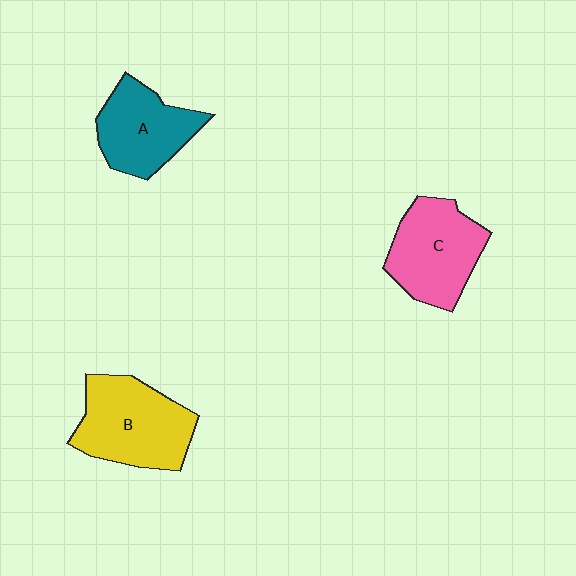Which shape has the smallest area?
Shape A (teal).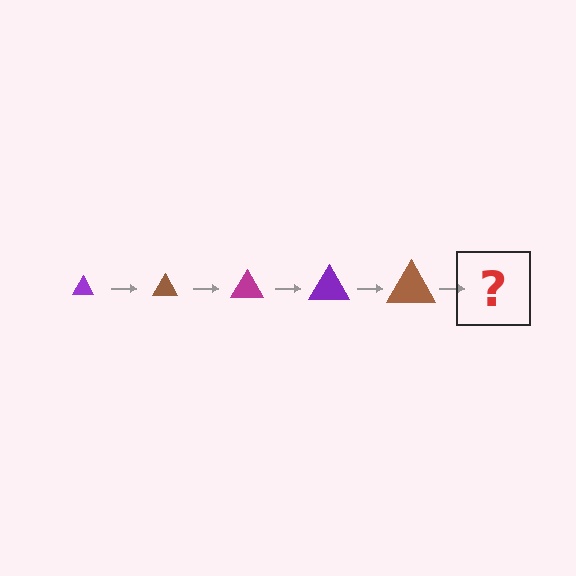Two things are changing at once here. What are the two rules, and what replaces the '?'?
The two rules are that the triangle grows larger each step and the color cycles through purple, brown, and magenta. The '?' should be a magenta triangle, larger than the previous one.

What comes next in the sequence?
The next element should be a magenta triangle, larger than the previous one.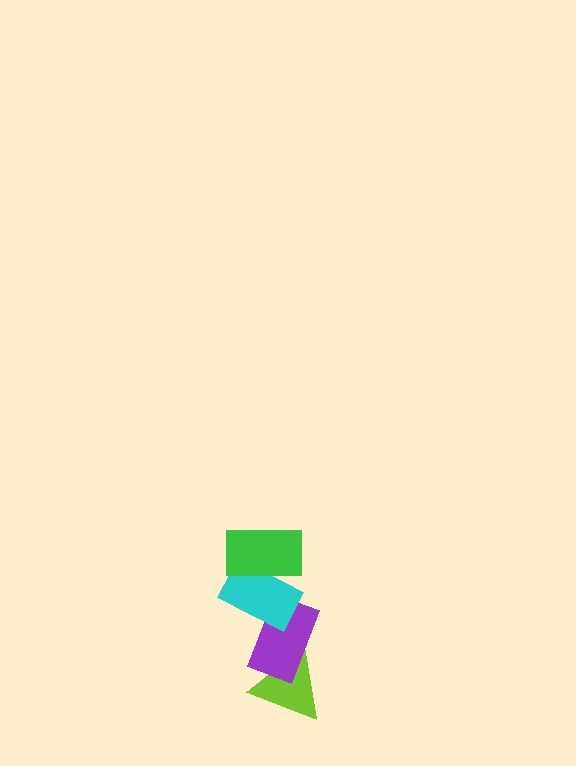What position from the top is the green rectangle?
The green rectangle is 1st from the top.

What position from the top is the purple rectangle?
The purple rectangle is 3rd from the top.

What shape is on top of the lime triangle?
The purple rectangle is on top of the lime triangle.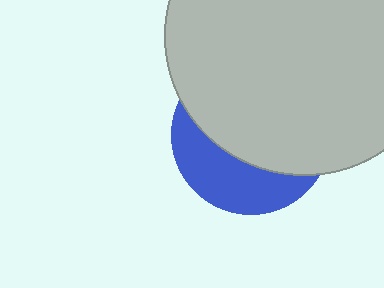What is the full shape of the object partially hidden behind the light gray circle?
The partially hidden object is a blue circle.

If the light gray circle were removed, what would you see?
You would see the complete blue circle.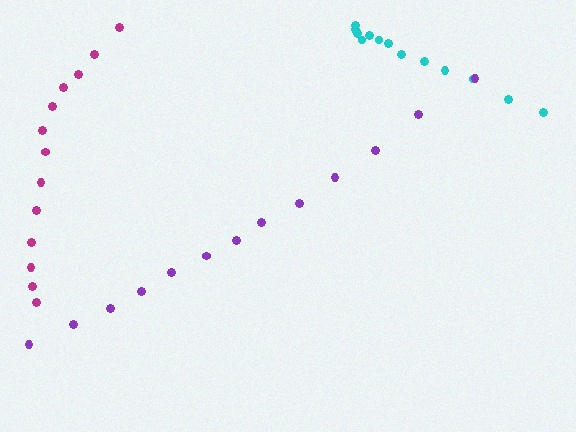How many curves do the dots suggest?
There are 3 distinct paths.